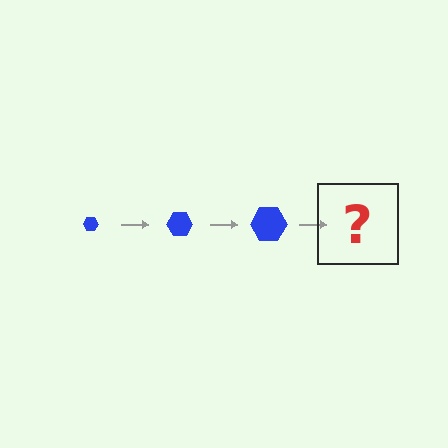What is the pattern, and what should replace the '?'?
The pattern is that the hexagon gets progressively larger each step. The '?' should be a blue hexagon, larger than the previous one.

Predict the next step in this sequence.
The next step is a blue hexagon, larger than the previous one.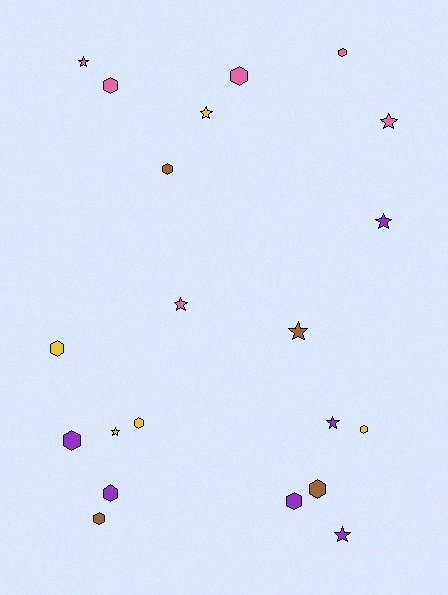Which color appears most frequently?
Pink, with 6 objects.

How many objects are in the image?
There are 21 objects.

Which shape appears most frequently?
Hexagon, with 12 objects.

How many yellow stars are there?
There are 2 yellow stars.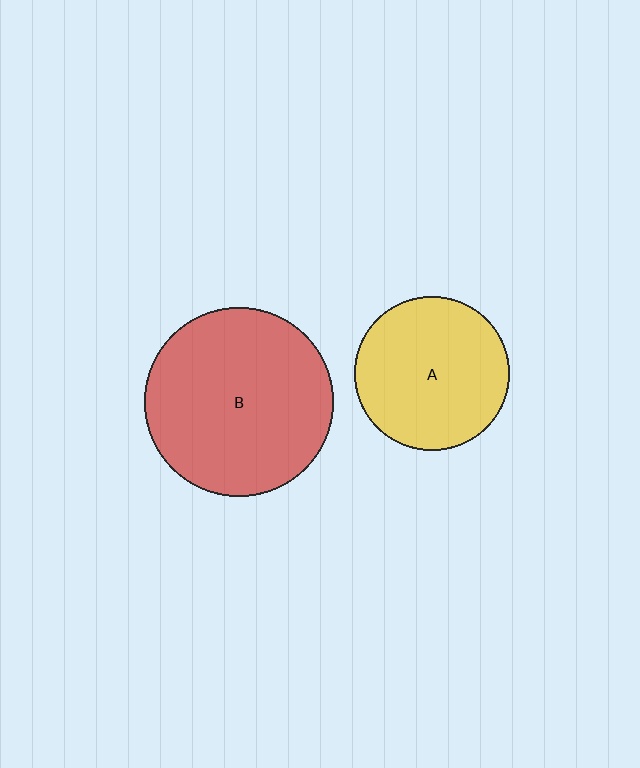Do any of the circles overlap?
No, none of the circles overlap.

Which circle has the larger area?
Circle B (red).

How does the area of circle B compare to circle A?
Approximately 1.5 times.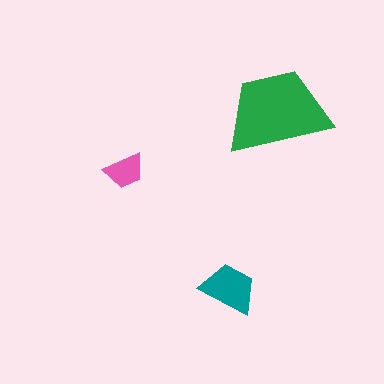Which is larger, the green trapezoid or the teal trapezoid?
The green one.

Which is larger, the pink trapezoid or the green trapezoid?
The green one.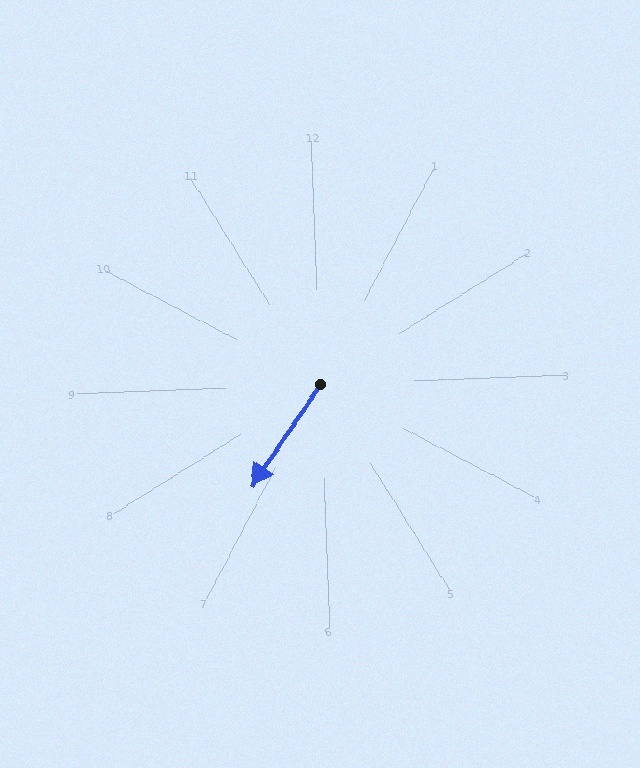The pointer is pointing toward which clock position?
Roughly 7 o'clock.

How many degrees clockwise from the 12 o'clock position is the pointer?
Approximately 216 degrees.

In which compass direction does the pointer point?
Southwest.